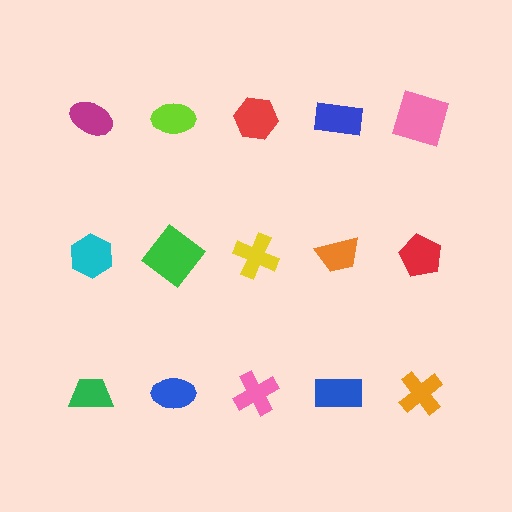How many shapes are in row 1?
5 shapes.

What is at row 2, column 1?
A cyan hexagon.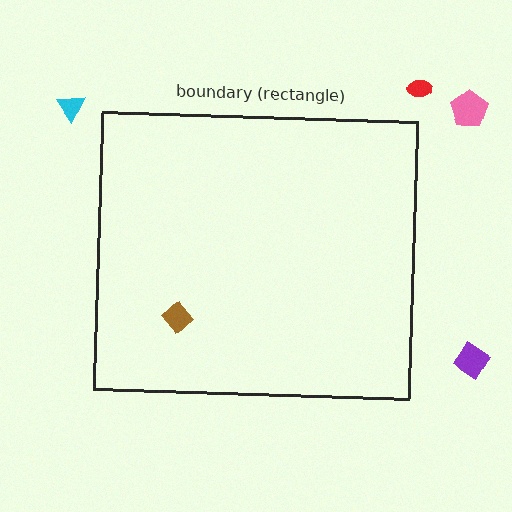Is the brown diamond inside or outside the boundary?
Inside.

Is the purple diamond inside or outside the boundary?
Outside.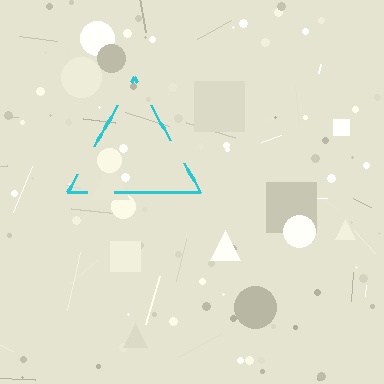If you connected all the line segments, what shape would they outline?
They would outline a triangle.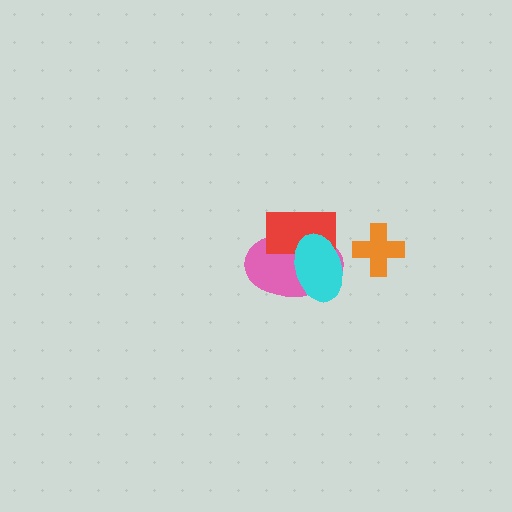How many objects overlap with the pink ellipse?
2 objects overlap with the pink ellipse.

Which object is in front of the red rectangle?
The cyan ellipse is in front of the red rectangle.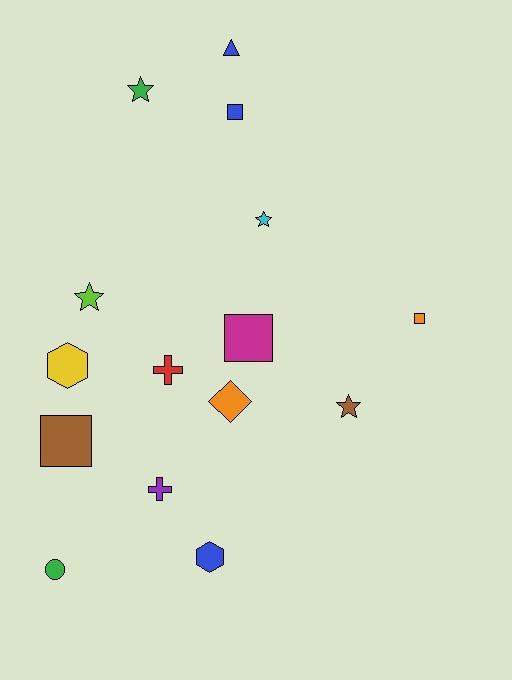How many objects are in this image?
There are 15 objects.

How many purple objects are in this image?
There is 1 purple object.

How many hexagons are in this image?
There are 2 hexagons.